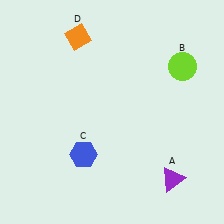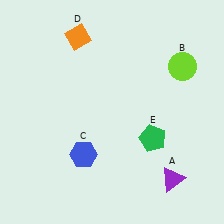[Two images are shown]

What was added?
A green pentagon (E) was added in Image 2.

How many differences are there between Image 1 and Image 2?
There is 1 difference between the two images.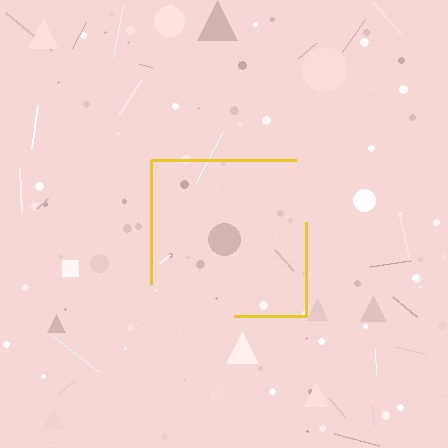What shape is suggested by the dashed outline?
The dashed outline suggests a square.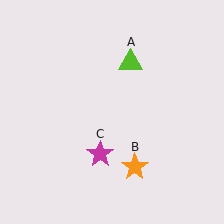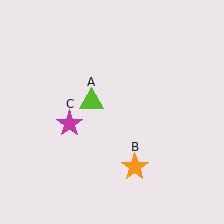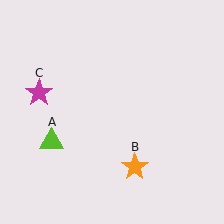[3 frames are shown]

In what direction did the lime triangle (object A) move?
The lime triangle (object A) moved down and to the left.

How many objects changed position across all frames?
2 objects changed position: lime triangle (object A), magenta star (object C).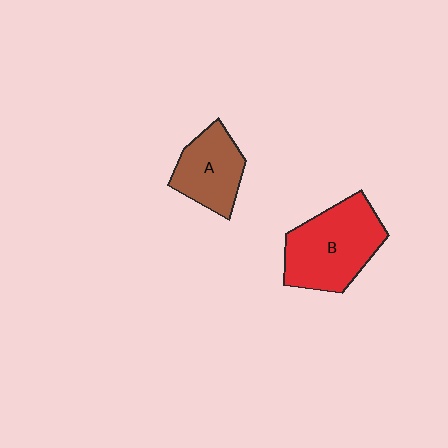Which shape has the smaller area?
Shape A (brown).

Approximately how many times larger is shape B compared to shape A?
Approximately 1.5 times.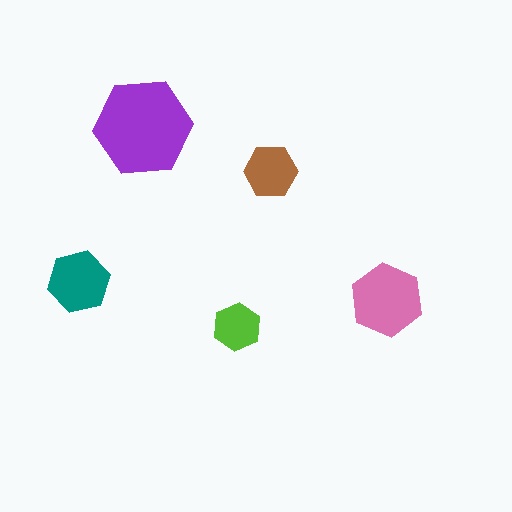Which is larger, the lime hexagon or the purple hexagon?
The purple one.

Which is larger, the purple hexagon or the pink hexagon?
The purple one.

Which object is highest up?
The purple hexagon is topmost.